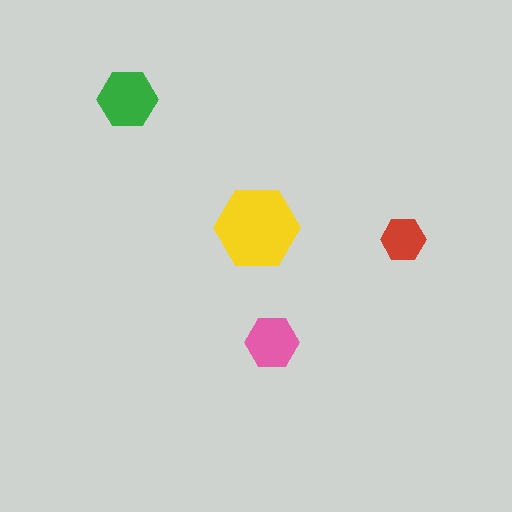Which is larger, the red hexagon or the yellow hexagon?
The yellow one.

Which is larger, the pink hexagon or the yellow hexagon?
The yellow one.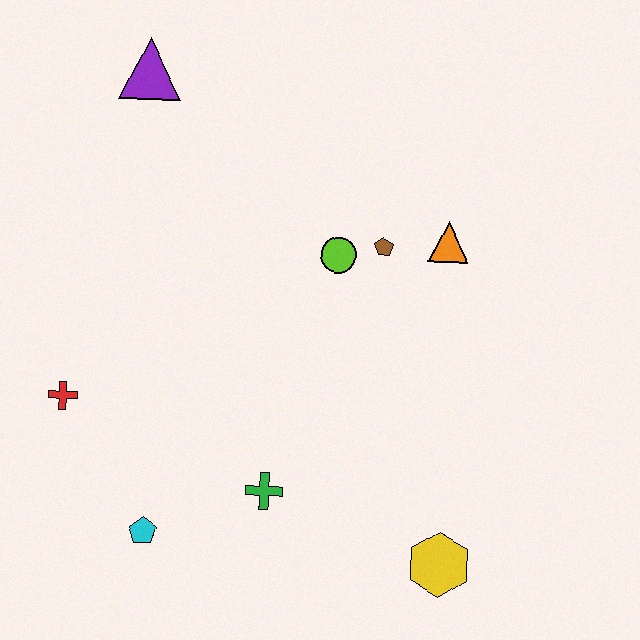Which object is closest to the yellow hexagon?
The green cross is closest to the yellow hexagon.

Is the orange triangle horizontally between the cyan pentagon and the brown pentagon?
No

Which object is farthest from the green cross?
The purple triangle is farthest from the green cross.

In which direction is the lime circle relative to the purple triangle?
The lime circle is to the right of the purple triangle.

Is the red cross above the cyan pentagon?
Yes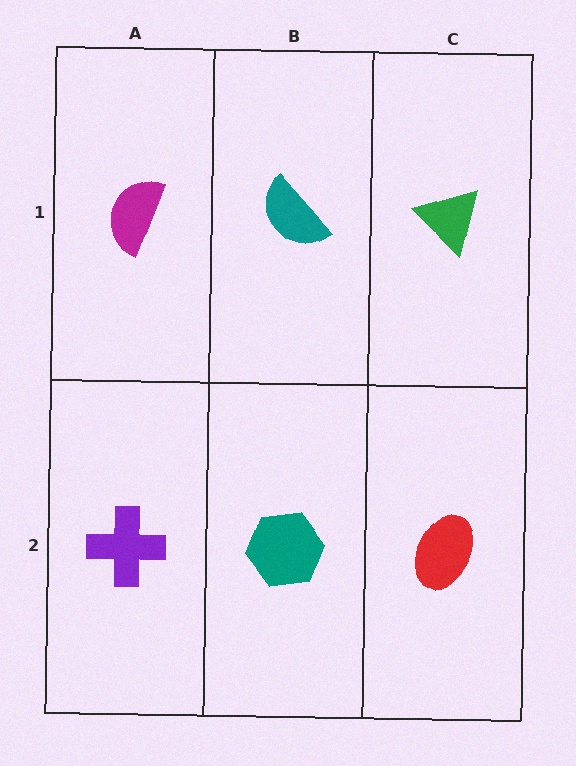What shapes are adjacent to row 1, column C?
A red ellipse (row 2, column C), a teal semicircle (row 1, column B).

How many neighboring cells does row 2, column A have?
2.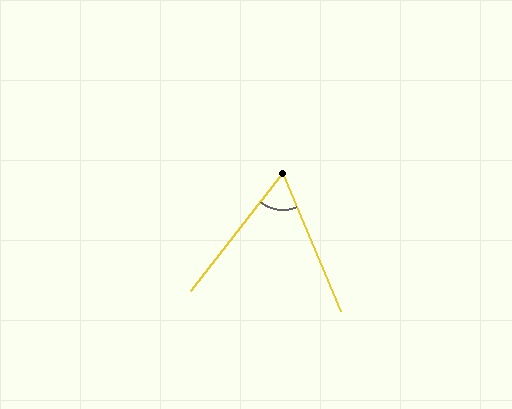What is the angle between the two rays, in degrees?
Approximately 60 degrees.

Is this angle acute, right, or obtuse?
It is acute.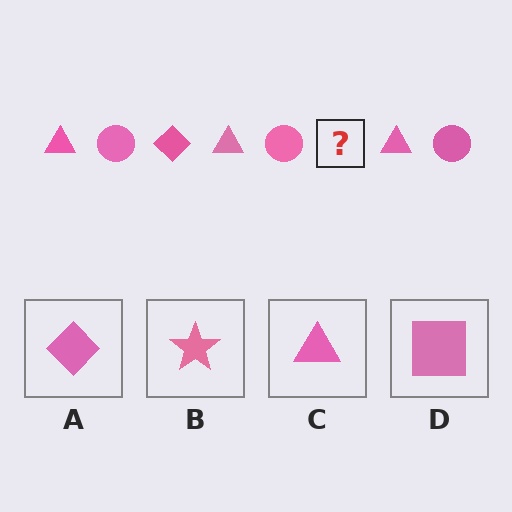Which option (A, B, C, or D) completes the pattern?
A.